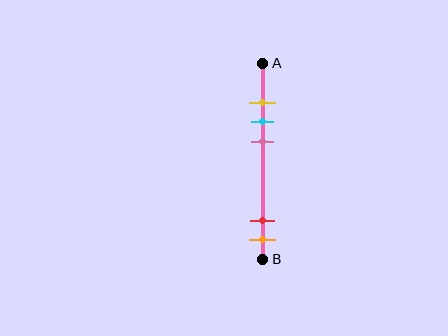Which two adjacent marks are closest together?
The yellow and cyan marks are the closest adjacent pair.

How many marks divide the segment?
There are 5 marks dividing the segment.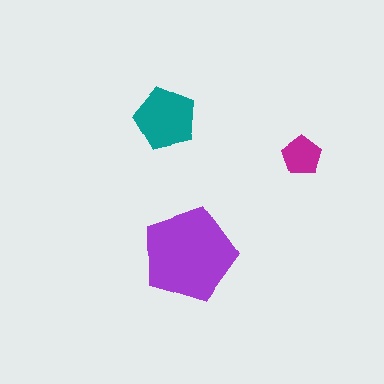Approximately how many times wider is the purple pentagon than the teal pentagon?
About 1.5 times wider.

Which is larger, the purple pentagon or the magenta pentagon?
The purple one.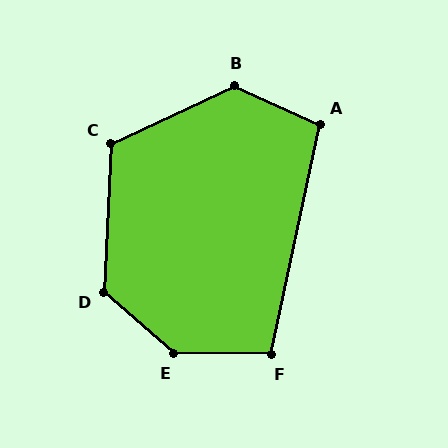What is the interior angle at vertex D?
Approximately 128 degrees (obtuse).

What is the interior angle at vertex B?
Approximately 131 degrees (obtuse).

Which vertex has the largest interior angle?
E, at approximately 140 degrees.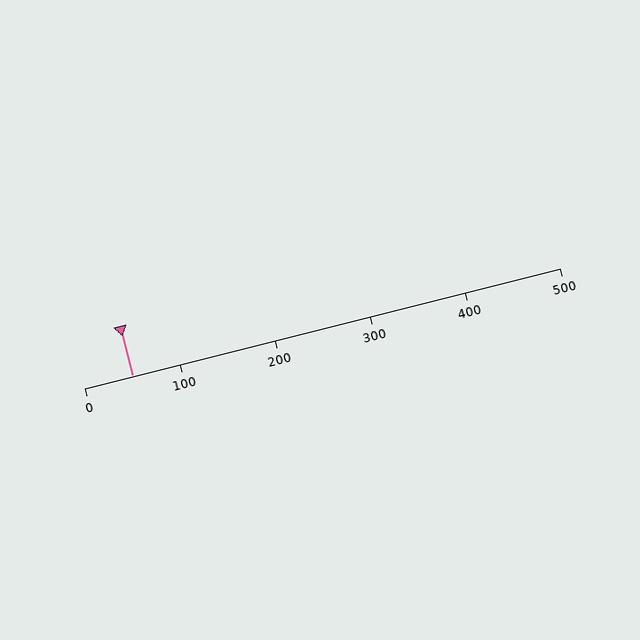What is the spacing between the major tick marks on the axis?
The major ticks are spaced 100 apart.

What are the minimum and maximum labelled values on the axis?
The axis runs from 0 to 500.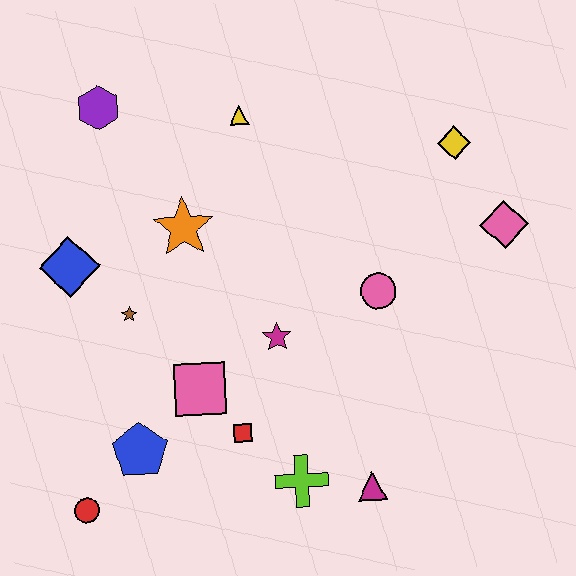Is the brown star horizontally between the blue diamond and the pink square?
Yes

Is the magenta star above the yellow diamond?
No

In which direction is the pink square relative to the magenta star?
The pink square is to the left of the magenta star.